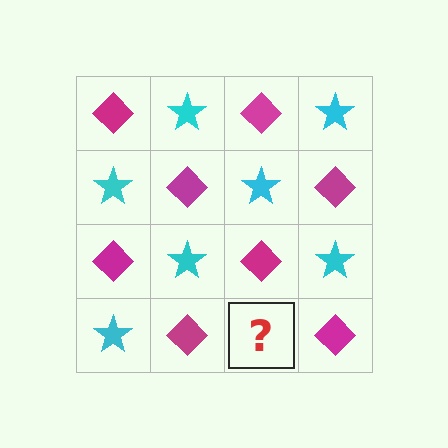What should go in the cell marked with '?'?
The missing cell should contain a cyan star.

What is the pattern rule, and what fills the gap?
The rule is that it alternates magenta diamond and cyan star in a checkerboard pattern. The gap should be filled with a cyan star.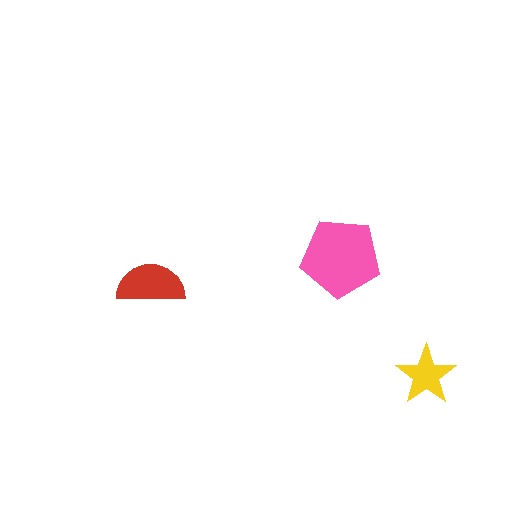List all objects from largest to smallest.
The pink pentagon, the red semicircle, the yellow star.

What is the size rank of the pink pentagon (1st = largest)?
1st.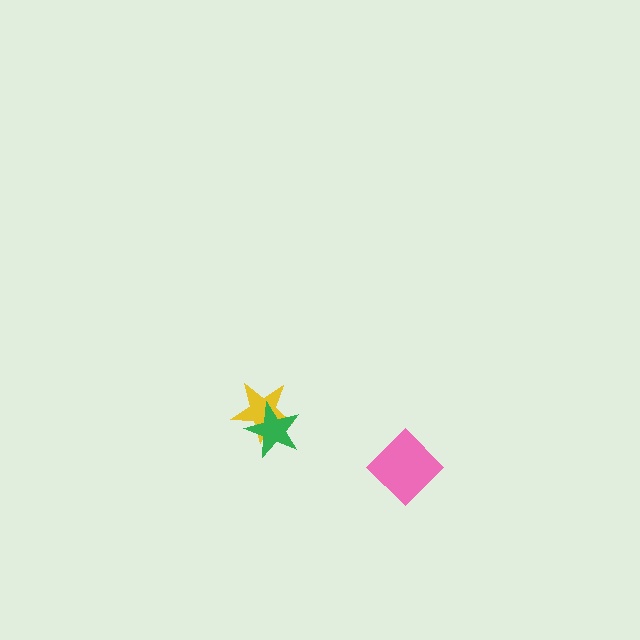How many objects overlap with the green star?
1 object overlaps with the green star.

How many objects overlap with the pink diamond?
0 objects overlap with the pink diamond.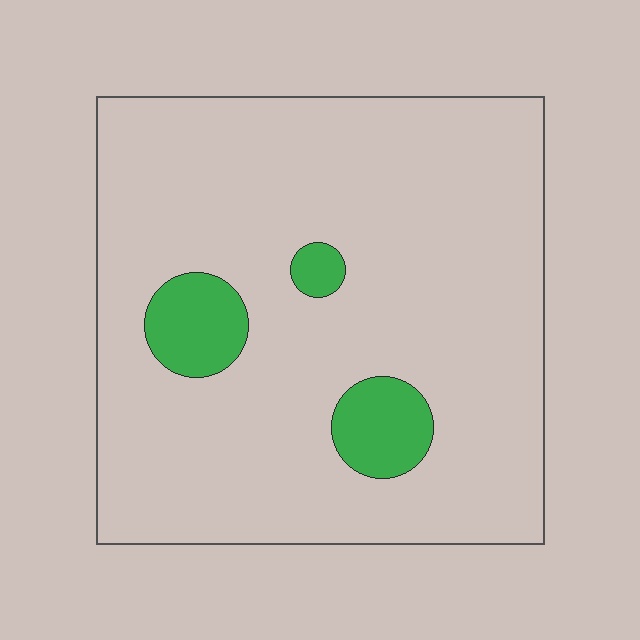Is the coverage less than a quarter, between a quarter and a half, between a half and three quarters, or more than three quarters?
Less than a quarter.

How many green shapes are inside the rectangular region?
3.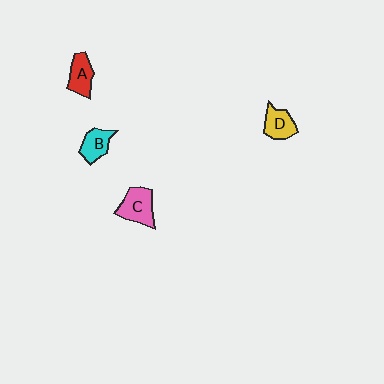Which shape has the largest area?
Shape C (pink).